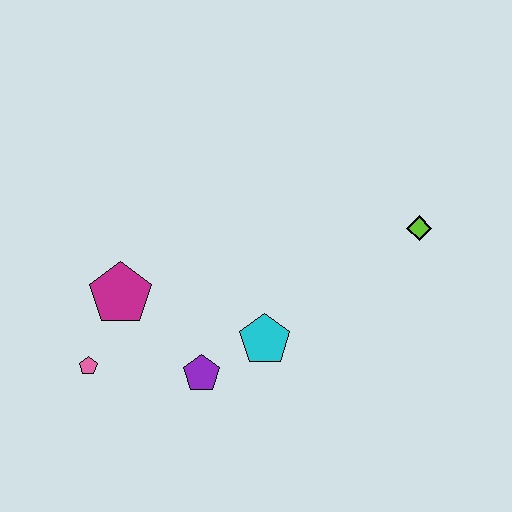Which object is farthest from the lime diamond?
The pink pentagon is farthest from the lime diamond.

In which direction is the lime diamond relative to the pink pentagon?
The lime diamond is to the right of the pink pentagon.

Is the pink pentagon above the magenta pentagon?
No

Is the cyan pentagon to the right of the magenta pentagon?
Yes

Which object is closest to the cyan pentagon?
The purple pentagon is closest to the cyan pentagon.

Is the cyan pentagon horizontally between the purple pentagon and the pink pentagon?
No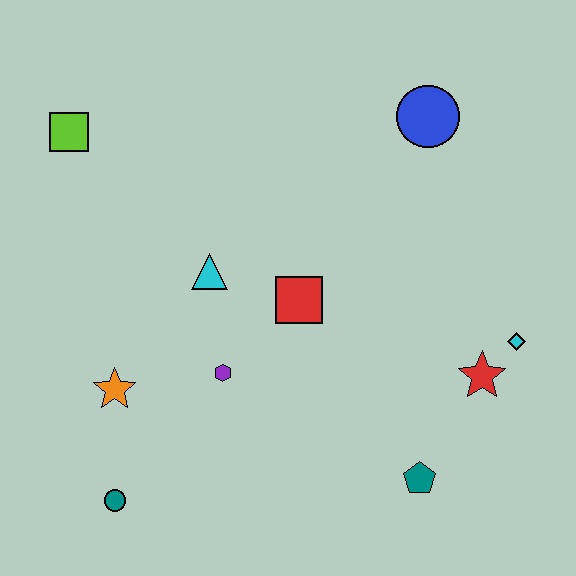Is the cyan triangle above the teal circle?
Yes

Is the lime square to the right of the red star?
No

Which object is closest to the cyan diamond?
The red star is closest to the cyan diamond.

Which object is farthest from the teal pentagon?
The lime square is farthest from the teal pentagon.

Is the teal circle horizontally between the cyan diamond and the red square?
No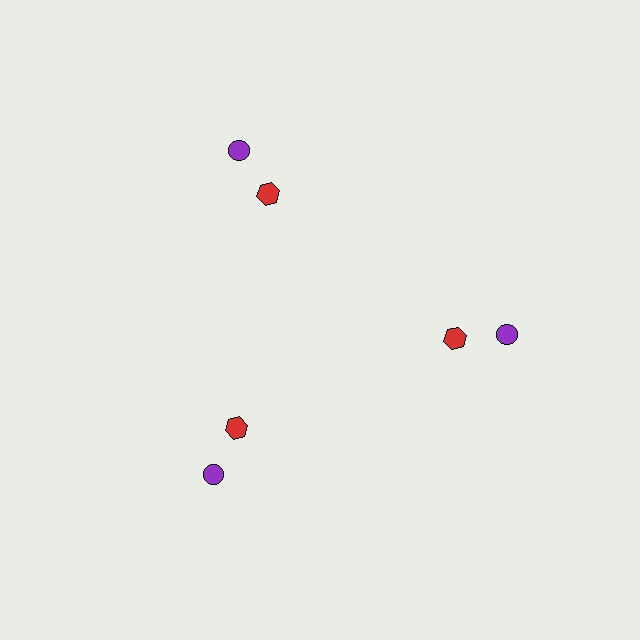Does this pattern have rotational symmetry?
Yes, this pattern has 3-fold rotational symmetry. It looks the same after rotating 120 degrees around the center.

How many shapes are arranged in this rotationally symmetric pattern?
There are 6 shapes, arranged in 3 groups of 2.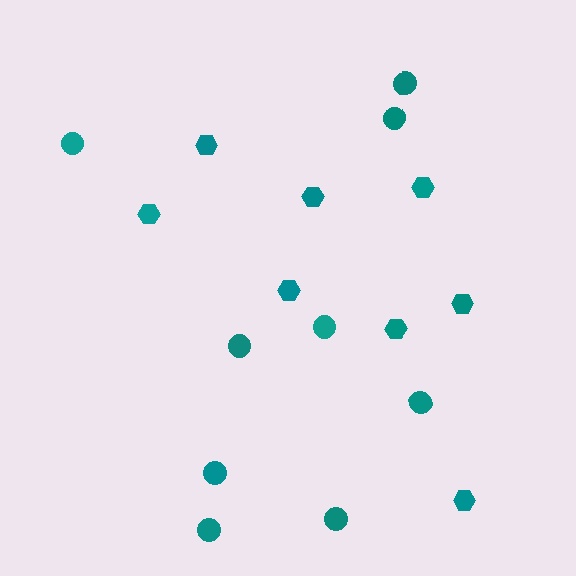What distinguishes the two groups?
There are 2 groups: one group of circles (9) and one group of hexagons (8).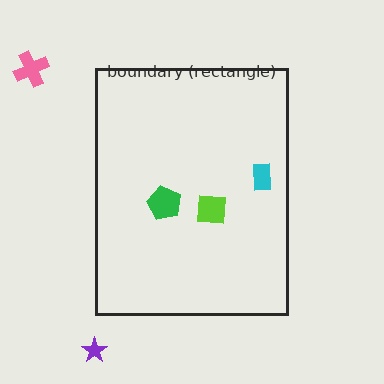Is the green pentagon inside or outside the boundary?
Inside.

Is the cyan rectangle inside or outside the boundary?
Inside.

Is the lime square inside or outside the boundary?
Inside.